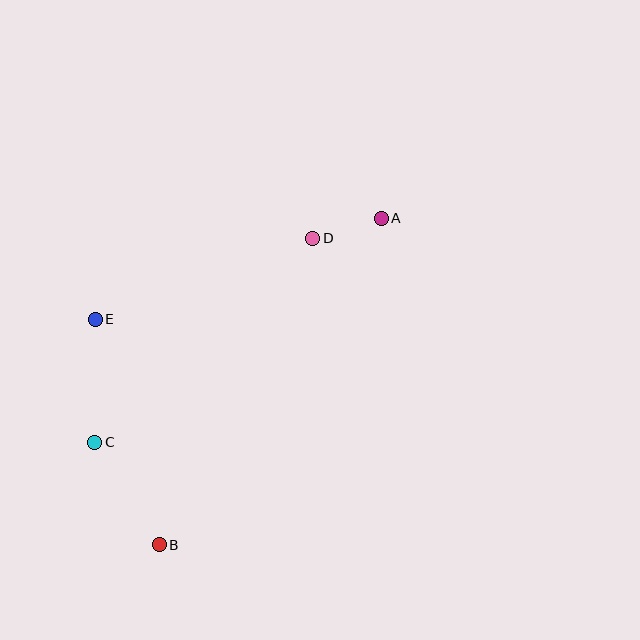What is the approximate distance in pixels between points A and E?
The distance between A and E is approximately 303 pixels.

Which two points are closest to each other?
Points A and D are closest to each other.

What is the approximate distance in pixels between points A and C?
The distance between A and C is approximately 364 pixels.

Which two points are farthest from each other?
Points A and B are farthest from each other.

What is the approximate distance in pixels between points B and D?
The distance between B and D is approximately 343 pixels.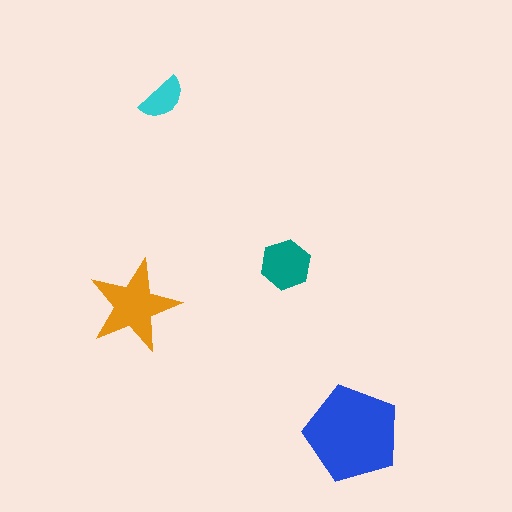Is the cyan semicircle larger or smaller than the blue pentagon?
Smaller.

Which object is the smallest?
The cyan semicircle.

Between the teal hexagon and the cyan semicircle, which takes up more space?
The teal hexagon.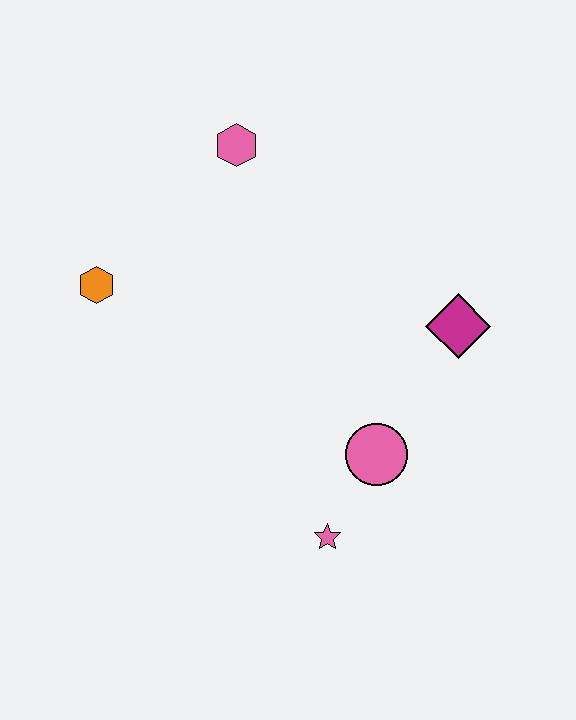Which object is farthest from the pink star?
The pink hexagon is farthest from the pink star.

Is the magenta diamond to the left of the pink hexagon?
No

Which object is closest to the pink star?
The pink circle is closest to the pink star.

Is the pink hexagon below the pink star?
No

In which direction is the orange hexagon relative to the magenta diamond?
The orange hexagon is to the left of the magenta diamond.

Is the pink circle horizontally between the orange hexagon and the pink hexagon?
No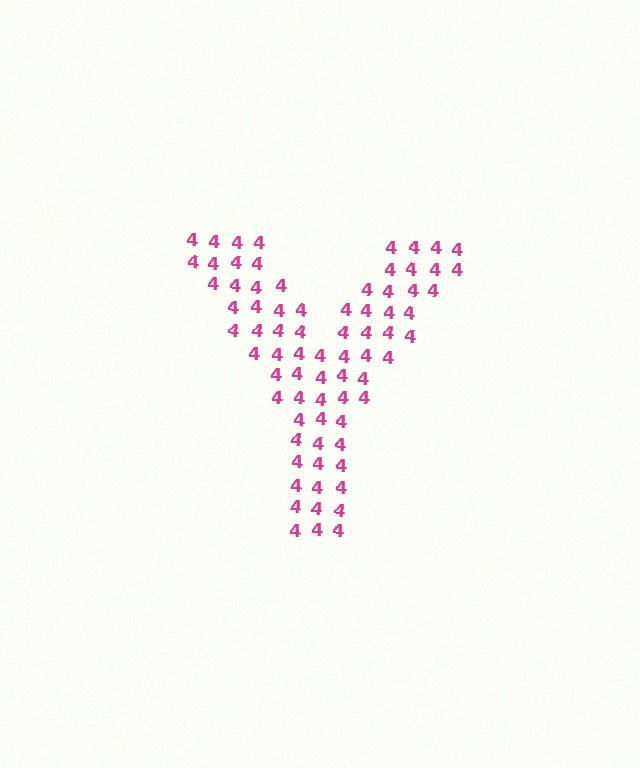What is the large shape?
The large shape is the letter Y.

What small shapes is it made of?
It is made of small digit 4's.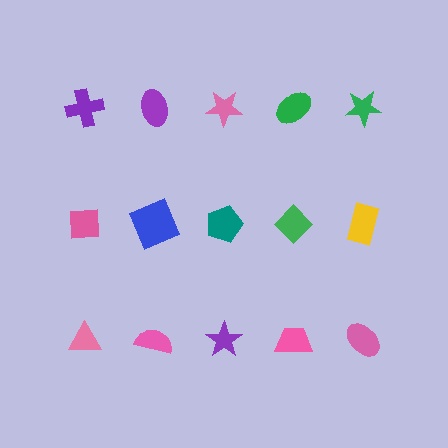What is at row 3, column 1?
A pink triangle.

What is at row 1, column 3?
A pink star.